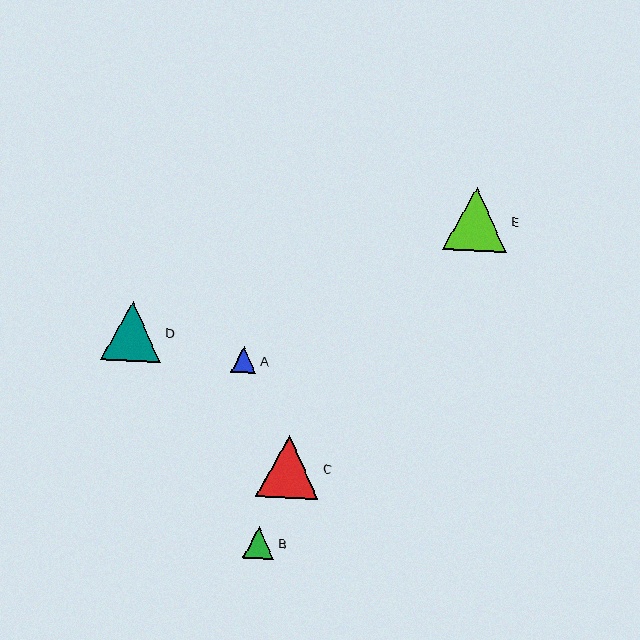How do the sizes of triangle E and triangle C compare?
Triangle E and triangle C are approximately the same size.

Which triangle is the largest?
Triangle E is the largest with a size of approximately 64 pixels.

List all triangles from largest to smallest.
From largest to smallest: E, C, D, B, A.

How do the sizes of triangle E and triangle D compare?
Triangle E and triangle D are approximately the same size.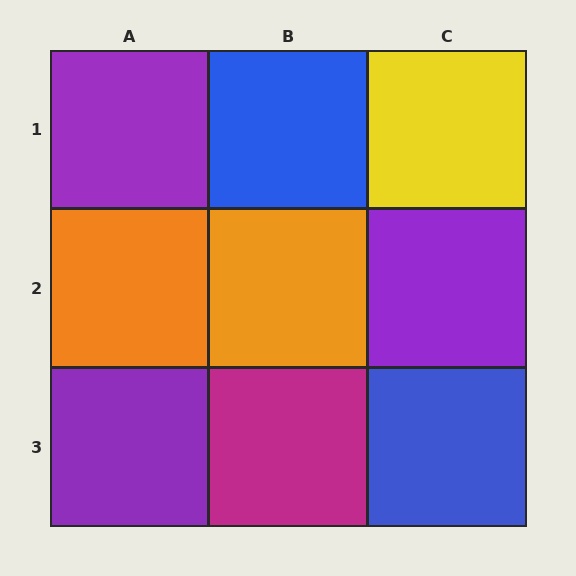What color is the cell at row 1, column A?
Purple.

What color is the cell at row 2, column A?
Orange.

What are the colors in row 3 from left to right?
Purple, magenta, blue.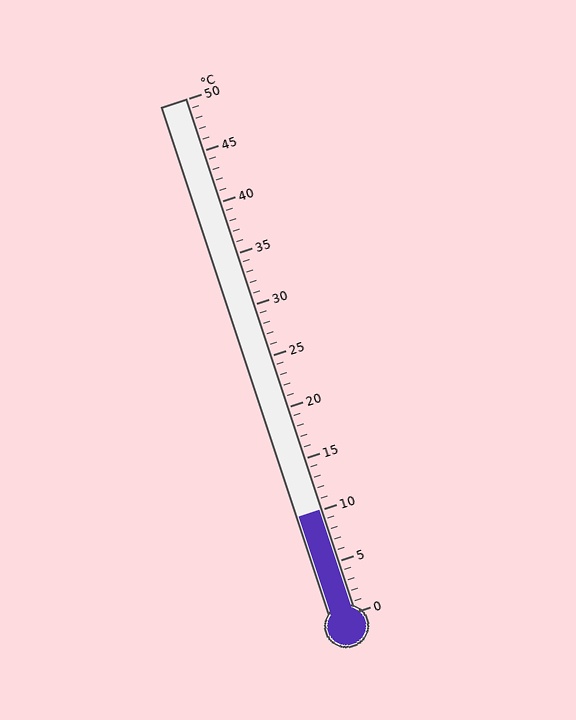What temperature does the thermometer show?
The thermometer shows approximately 10°C.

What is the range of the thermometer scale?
The thermometer scale ranges from 0°C to 50°C.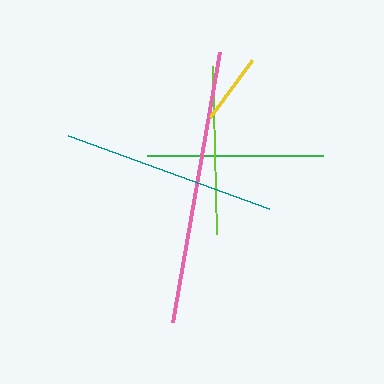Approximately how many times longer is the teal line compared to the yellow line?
The teal line is approximately 3.0 times the length of the yellow line.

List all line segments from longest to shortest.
From longest to shortest: pink, teal, green, lime, yellow.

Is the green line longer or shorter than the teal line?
The teal line is longer than the green line.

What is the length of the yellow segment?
The yellow segment is approximately 71 pixels long.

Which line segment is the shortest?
The yellow line is the shortest at approximately 71 pixels.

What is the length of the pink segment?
The pink segment is approximately 274 pixels long.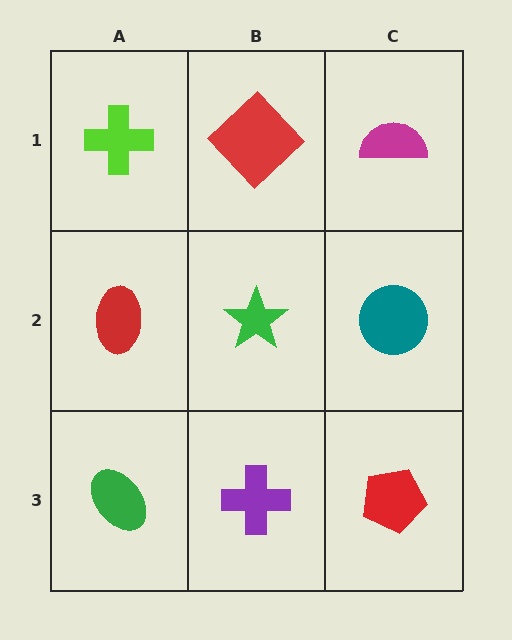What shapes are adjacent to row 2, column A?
A lime cross (row 1, column A), a green ellipse (row 3, column A), a green star (row 2, column B).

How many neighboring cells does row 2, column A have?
3.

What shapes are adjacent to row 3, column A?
A red ellipse (row 2, column A), a purple cross (row 3, column B).